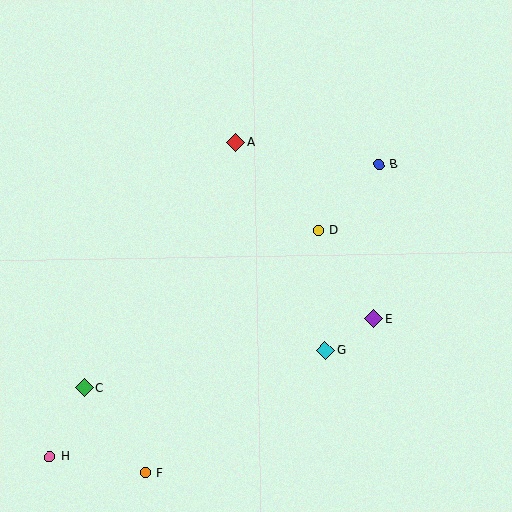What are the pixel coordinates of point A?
Point A is at (236, 143).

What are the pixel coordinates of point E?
Point E is at (374, 319).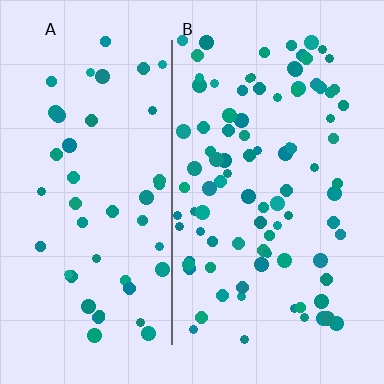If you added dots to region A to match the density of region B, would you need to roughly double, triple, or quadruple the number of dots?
Approximately double.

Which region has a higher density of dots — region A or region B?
B (the right).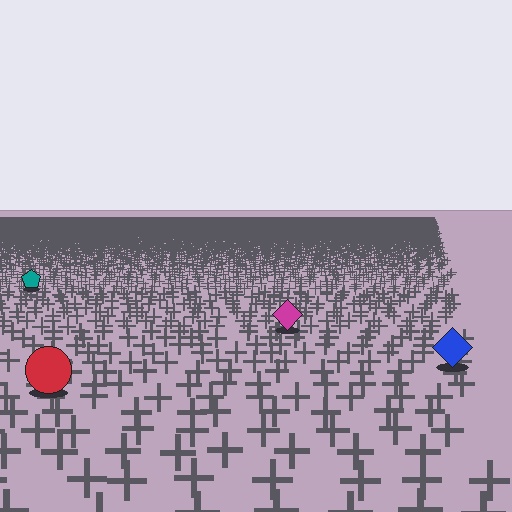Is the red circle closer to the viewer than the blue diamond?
Yes. The red circle is closer — you can tell from the texture gradient: the ground texture is coarser near it.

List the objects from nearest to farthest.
From nearest to farthest: the red circle, the blue diamond, the magenta diamond, the teal pentagon.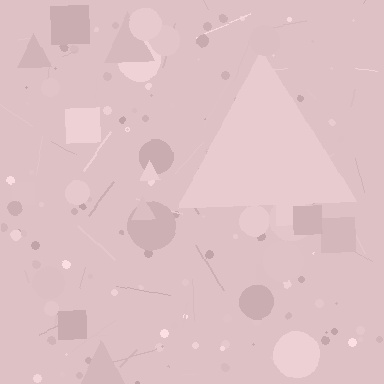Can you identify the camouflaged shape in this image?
The camouflaged shape is a triangle.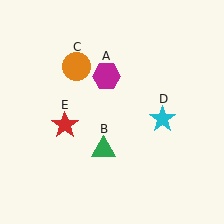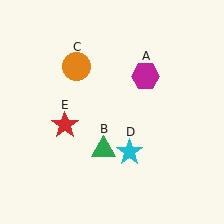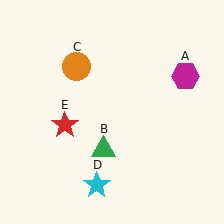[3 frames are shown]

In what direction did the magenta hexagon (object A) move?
The magenta hexagon (object A) moved right.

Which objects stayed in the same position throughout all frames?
Green triangle (object B) and orange circle (object C) and red star (object E) remained stationary.